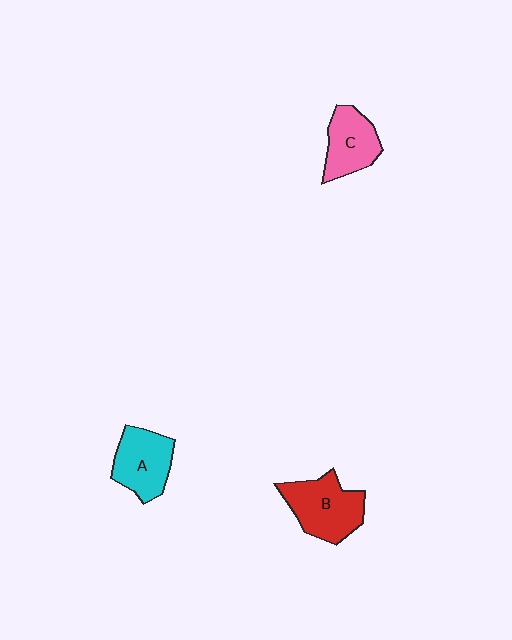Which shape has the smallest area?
Shape C (pink).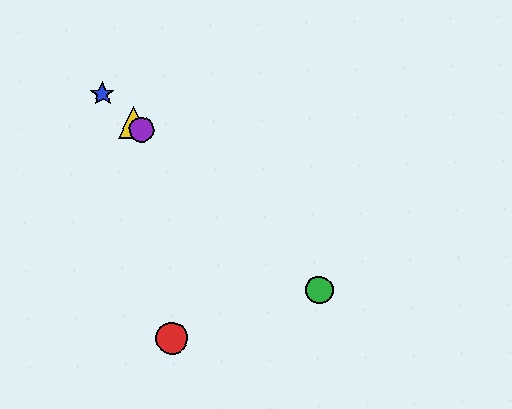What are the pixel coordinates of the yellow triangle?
The yellow triangle is at (134, 122).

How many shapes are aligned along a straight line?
4 shapes (the blue star, the green circle, the yellow triangle, the purple circle) are aligned along a straight line.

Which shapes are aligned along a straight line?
The blue star, the green circle, the yellow triangle, the purple circle are aligned along a straight line.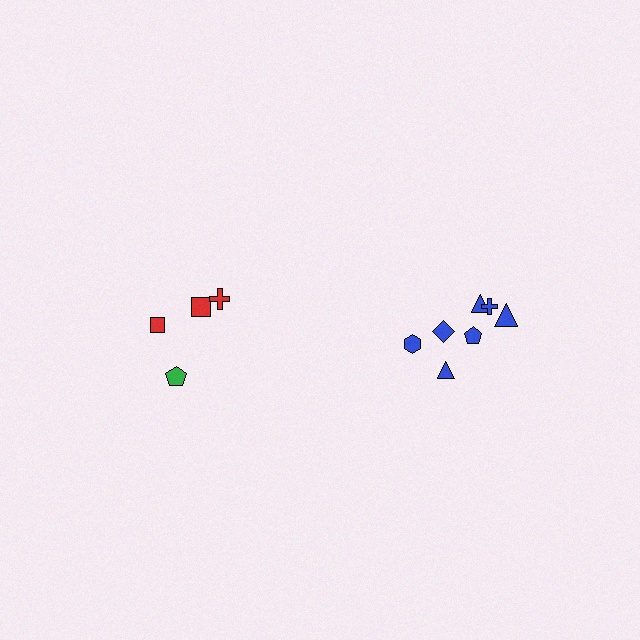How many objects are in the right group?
There are 7 objects.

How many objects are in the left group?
There are 5 objects.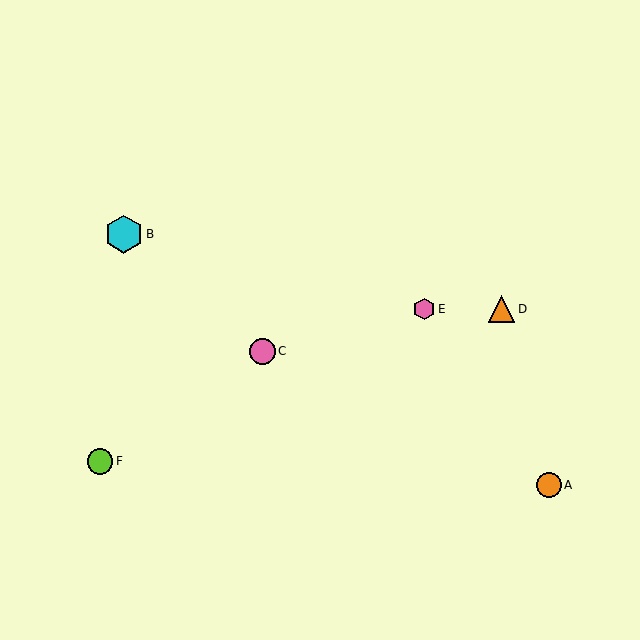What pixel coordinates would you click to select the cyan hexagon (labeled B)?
Click at (124, 234) to select the cyan hexagon B.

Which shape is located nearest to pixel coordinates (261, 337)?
The pink circle (labeled C) at (262, 351) is nearest to that location.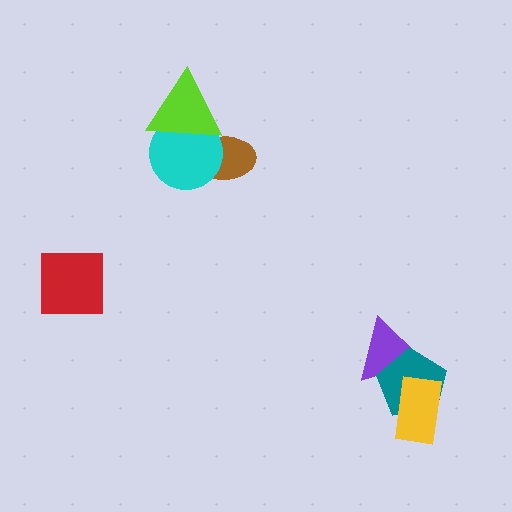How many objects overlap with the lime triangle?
2 objects overlap with the lime triangle.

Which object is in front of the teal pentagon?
The yellow rectangle is in front of the teal pentagon.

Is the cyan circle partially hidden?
Yes, it is partially covered by another shape.